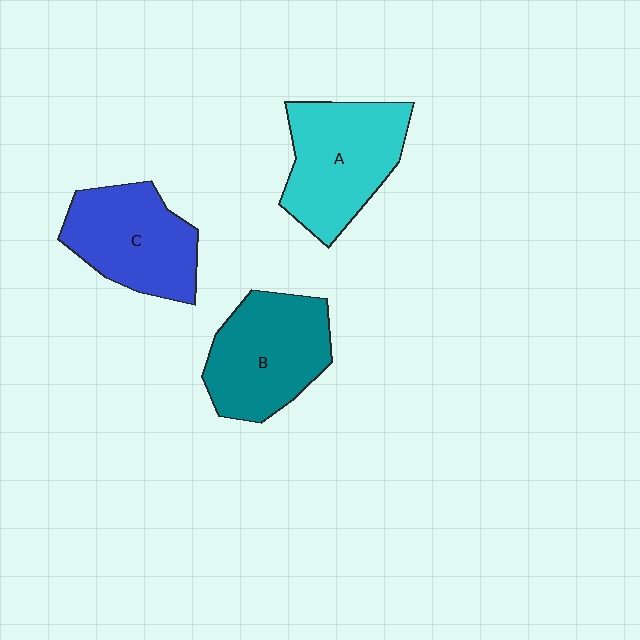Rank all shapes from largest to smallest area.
From largest to smallest: A (cyan), B (teal), C (blue).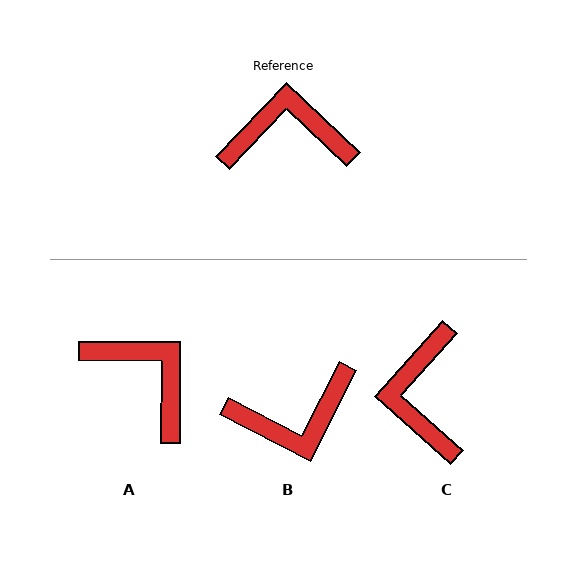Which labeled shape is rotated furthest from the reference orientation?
B, about 164 degrees away.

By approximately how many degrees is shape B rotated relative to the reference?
Approximately 164 degrees clockwise.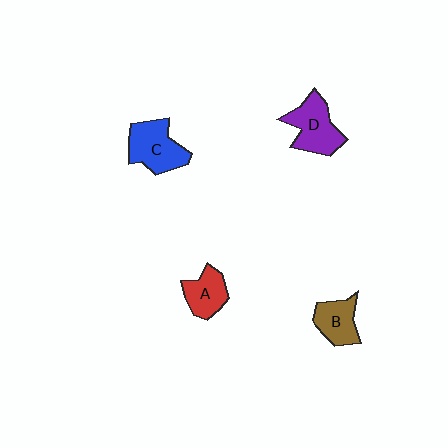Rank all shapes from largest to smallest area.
From largest to smallest: C (blue), D (purple), B (brown), A (red).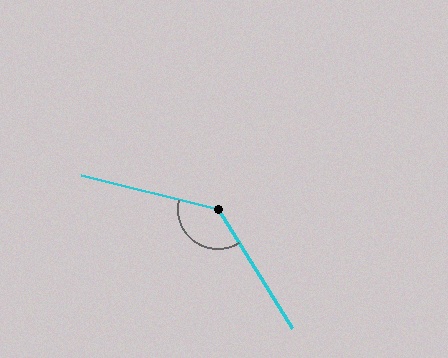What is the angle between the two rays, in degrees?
Approximately 136 degrees.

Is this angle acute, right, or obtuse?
It is obtuse.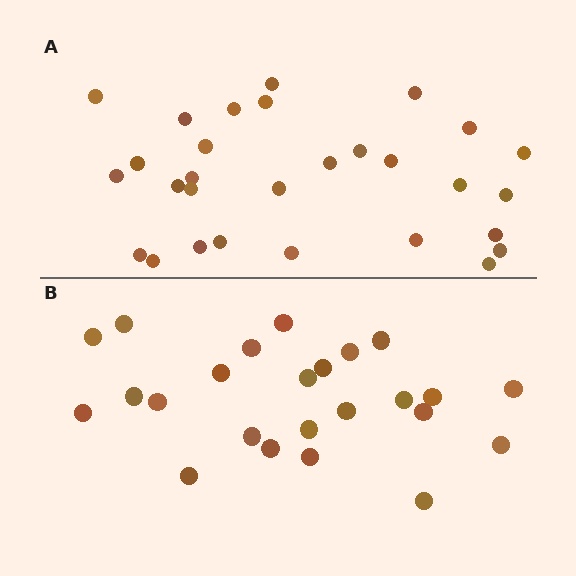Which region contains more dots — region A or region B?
Region A (the top region) has more dots.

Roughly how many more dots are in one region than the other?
Region A has about 5 more dots than region B.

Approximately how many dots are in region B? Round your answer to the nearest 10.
About 20 dots. (The exact count is 24, which rounds to 20.)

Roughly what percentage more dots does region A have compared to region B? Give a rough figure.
About 20% more.